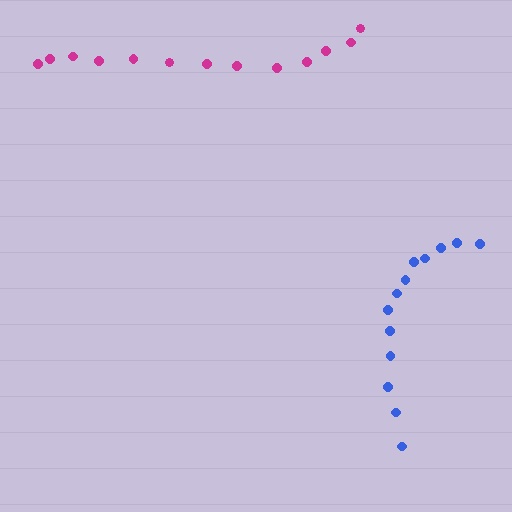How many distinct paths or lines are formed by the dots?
There are 2 distinct paths.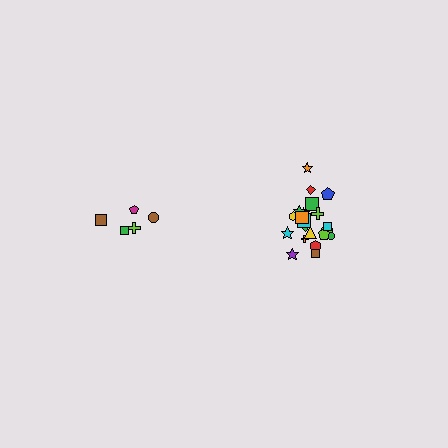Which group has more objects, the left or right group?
The right group.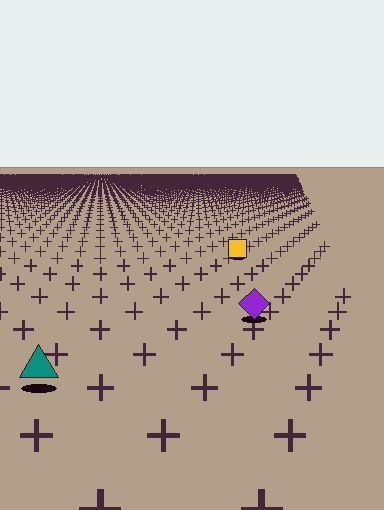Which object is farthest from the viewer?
The yellow square is farthest from the viewer. It appears smaller and the ground texture around it is denser.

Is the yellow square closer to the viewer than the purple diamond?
No. The purple diamond is closer — you can tell from the texture gradient: the ground texture is coarser near it.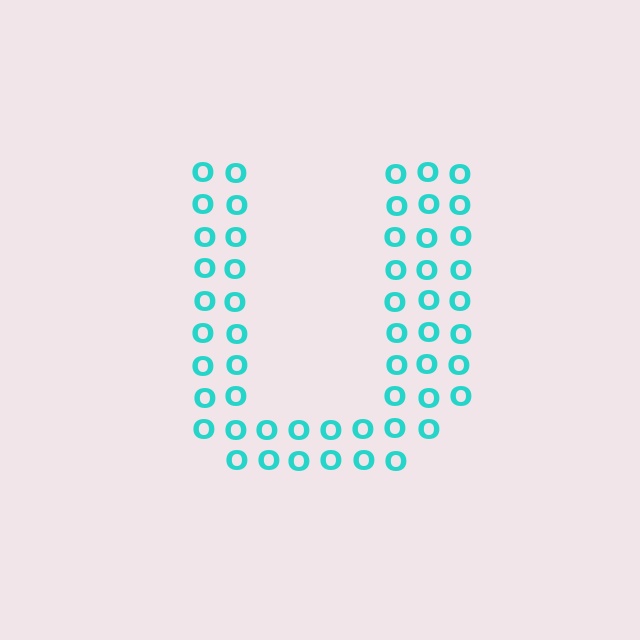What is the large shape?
The large shape is the letter U.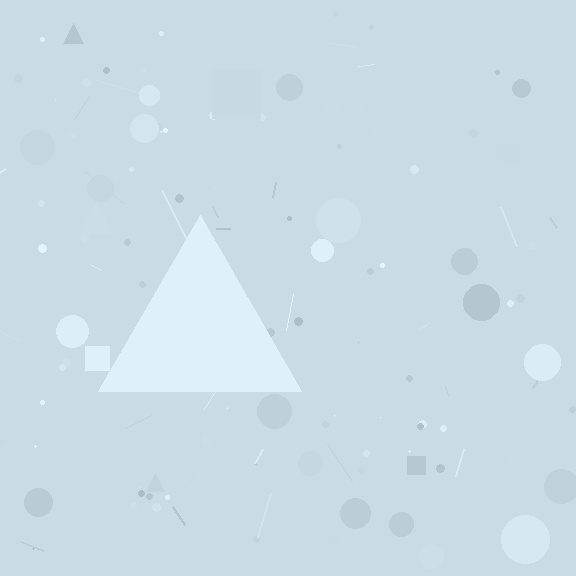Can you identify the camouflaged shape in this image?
The camouflaged shape is a triangle.